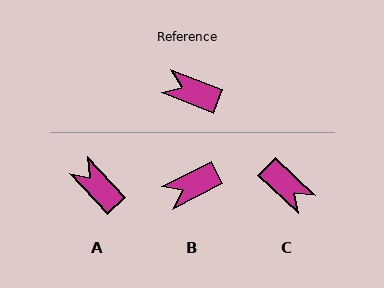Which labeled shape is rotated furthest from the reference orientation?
C, about 158 degrees away.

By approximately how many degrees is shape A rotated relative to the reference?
Approximately 25 degrees clockwise.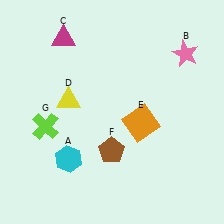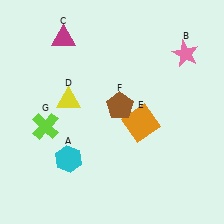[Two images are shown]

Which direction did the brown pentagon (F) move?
The brown pentagon (F) moved up.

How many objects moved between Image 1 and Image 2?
1 object moved between the two images.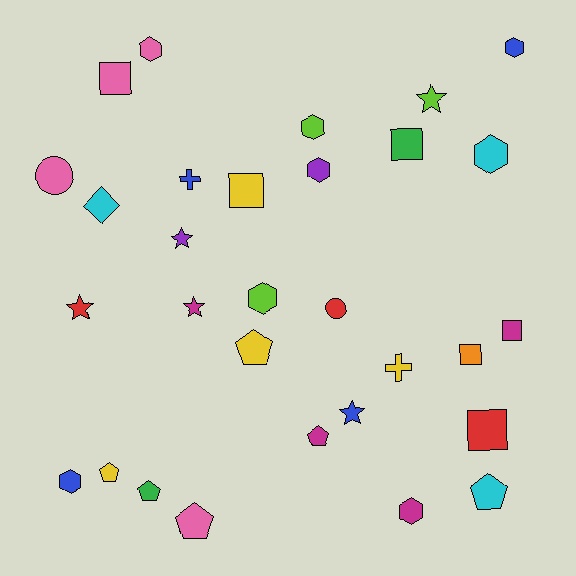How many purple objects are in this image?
There are 2 purple objects.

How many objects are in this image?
There are 30 objects.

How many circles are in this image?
There are 2 circles.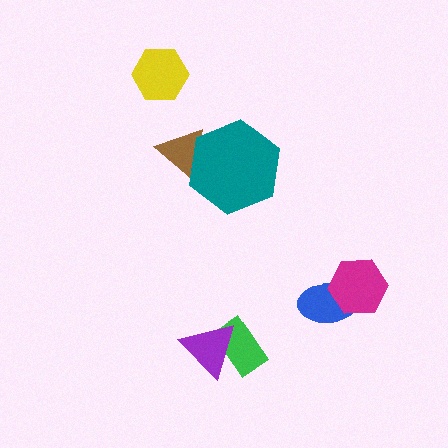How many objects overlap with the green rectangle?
1 object overlaps with the green rectangle.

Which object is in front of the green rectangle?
The purple triangle is in front of the green rectangle.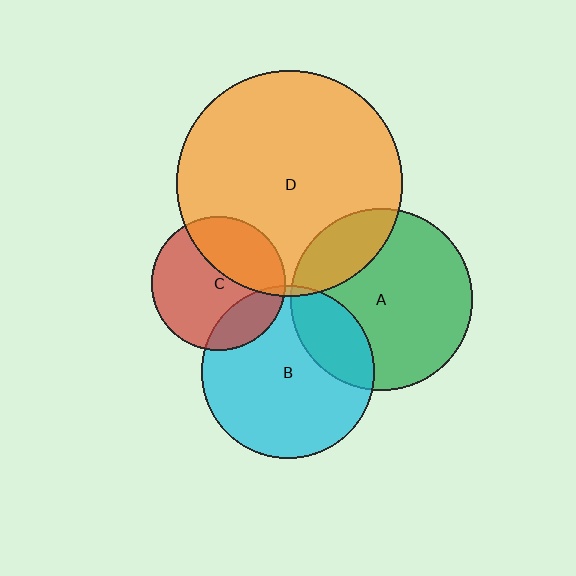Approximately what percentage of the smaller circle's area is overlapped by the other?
Approximately 25%.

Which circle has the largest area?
Circle D (orange).